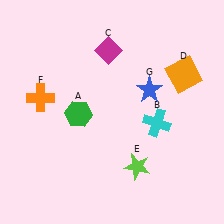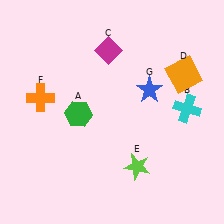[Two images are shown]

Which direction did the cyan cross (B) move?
The cyan cross (B) moved right.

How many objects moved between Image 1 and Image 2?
1 object moved between the two images.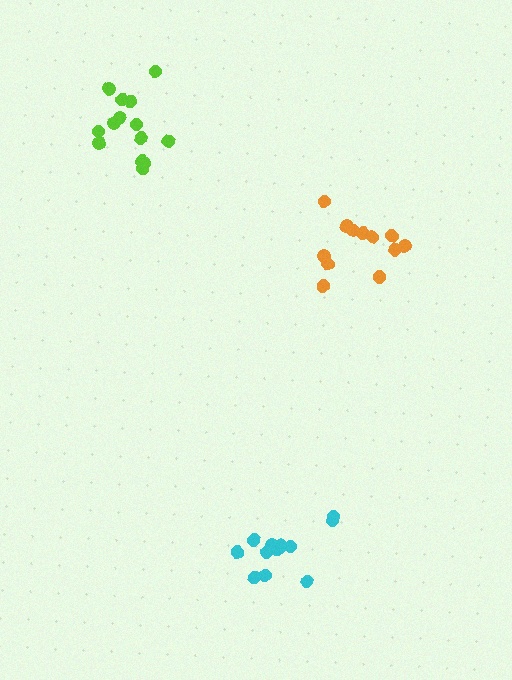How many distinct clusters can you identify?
There are 3 distinct clusters.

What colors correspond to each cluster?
The clusters are colored: cyan, lime, orange.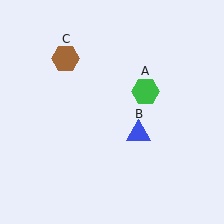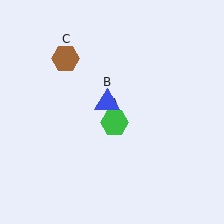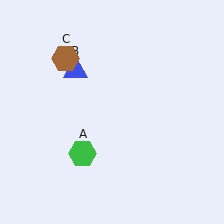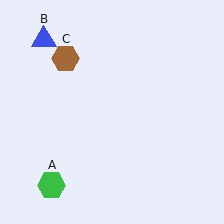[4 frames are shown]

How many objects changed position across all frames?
2 objects changed position: green hexagon (object A), blue triangle (object B).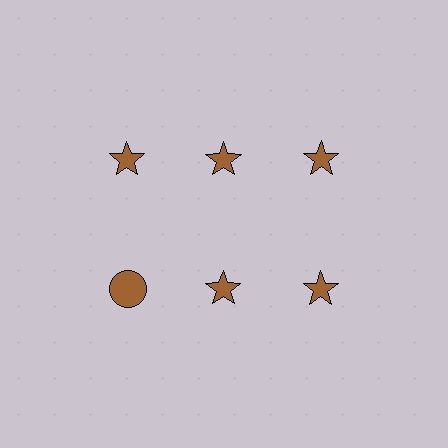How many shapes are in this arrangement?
There are 6 shapes arranged in a grid pattern.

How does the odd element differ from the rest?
It has a different shape: circle instead of star.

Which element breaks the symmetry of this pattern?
The brown circle in the second row, leftmost column breaks the symmetry. All other shapes are brown stars.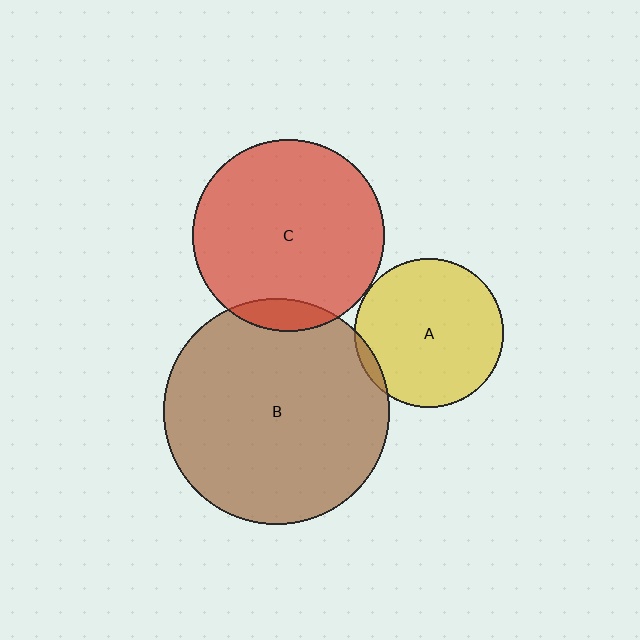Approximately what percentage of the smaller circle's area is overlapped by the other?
Approximately 10%.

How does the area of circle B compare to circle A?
Approximately 2.3 times.